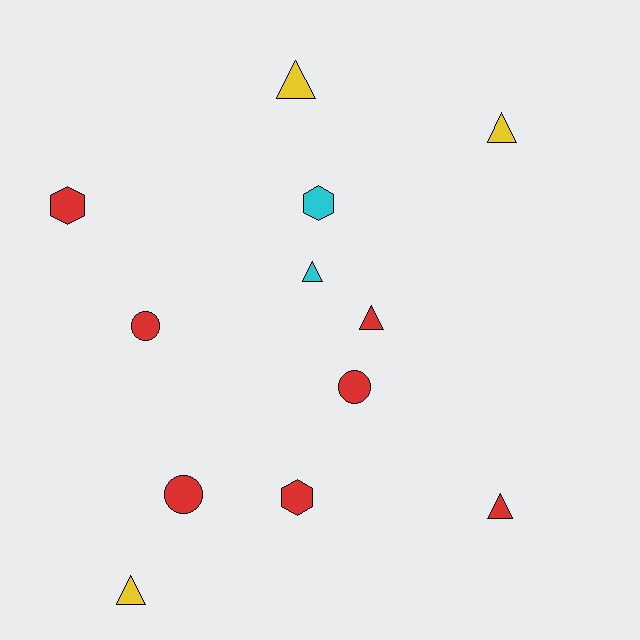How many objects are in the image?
There are 12 objects.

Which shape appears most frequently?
Triangle, with 6 objects.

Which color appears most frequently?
Red, with 7 objects.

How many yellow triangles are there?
There are 3 yellow triangles.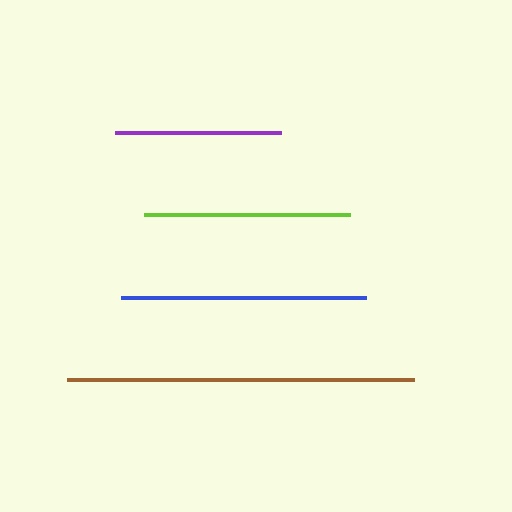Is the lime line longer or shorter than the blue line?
The blue line is longer than the lime line.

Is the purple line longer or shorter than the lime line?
The lime line is longer than the purple line.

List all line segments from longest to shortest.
From longest to shortest: brown, blue, lime, purple.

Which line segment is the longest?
The brown line is the longest at approximately 347 pixels.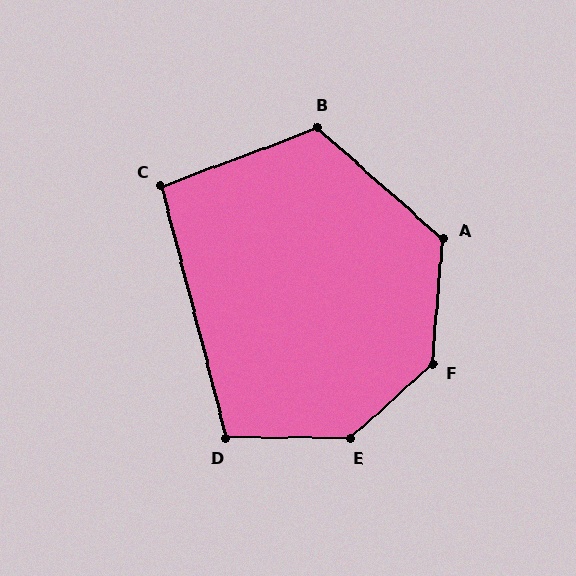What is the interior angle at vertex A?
Approximately 126 degrees (obtuse).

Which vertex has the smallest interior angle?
C, at approximately 96 degrees.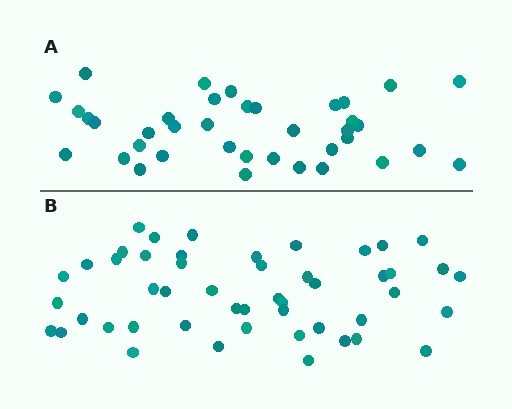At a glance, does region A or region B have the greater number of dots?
Region B (the bottom region) has more dots.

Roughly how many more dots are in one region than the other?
Region B has roughly 12 or so more dots than region A.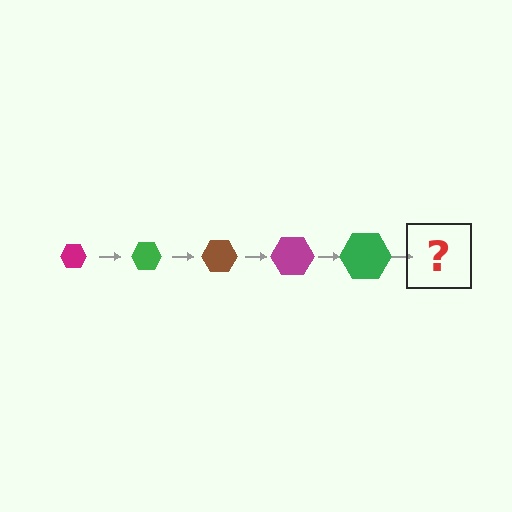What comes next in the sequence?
The next element should be a brown hexagon, larger than the previous one.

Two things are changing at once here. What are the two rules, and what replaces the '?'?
The two rules are that the hexagon grows larger each step and the color cycles through magenta, green, and brown. The '?' should be a brown hexagon, larger than the previous one.